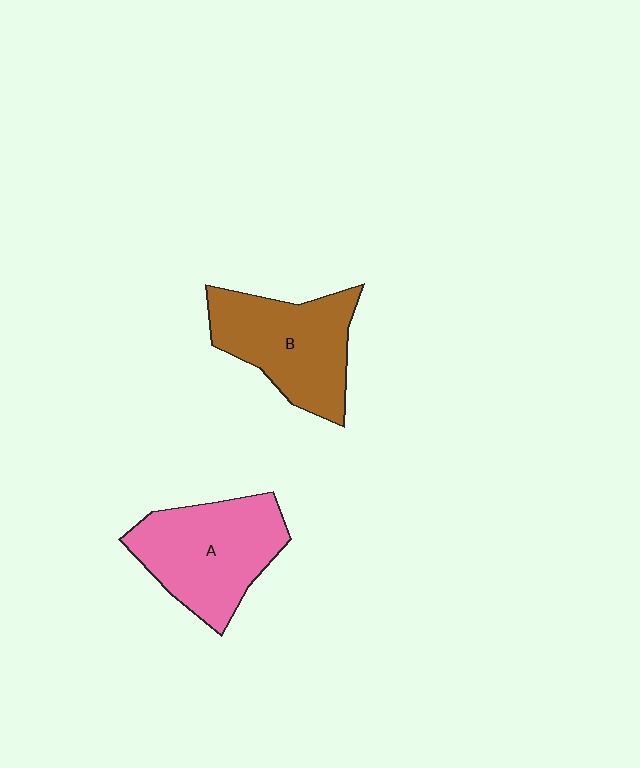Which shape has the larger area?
Shape A (pink).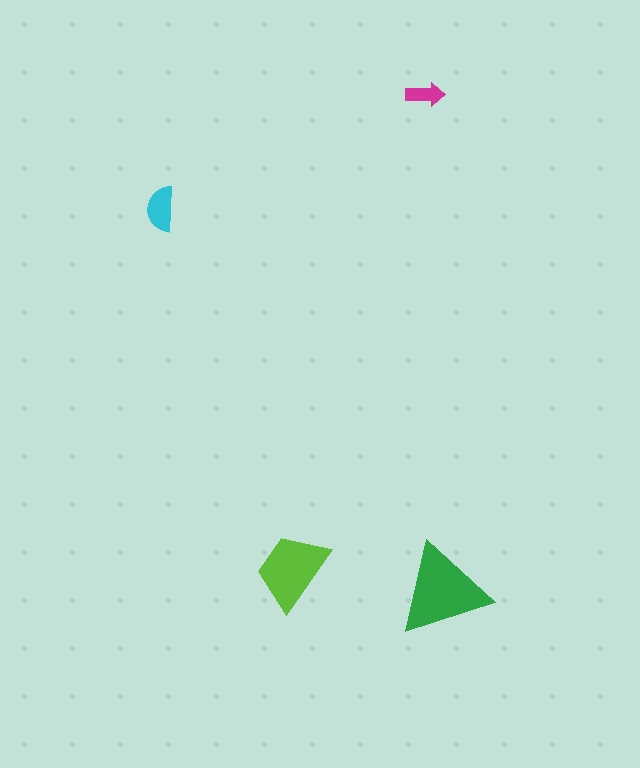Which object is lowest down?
The green triangle is bottommost.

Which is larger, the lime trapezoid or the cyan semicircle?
The lime trapezoid.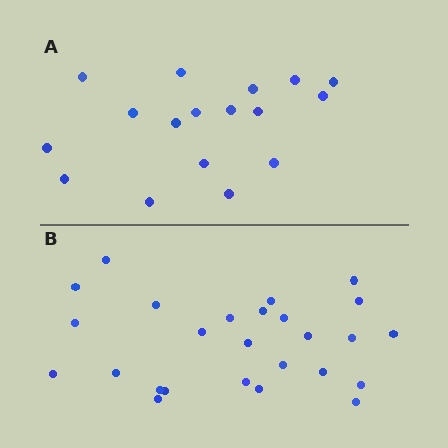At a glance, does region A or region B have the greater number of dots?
Region B (the bottom region) has more dots.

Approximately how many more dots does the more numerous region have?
Region B has roughly 8 or so more dots than region A.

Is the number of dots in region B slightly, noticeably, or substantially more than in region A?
Region B has substantially more. The ratio is roughly 1.5 to 1.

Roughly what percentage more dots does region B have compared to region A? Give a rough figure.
About 55% more.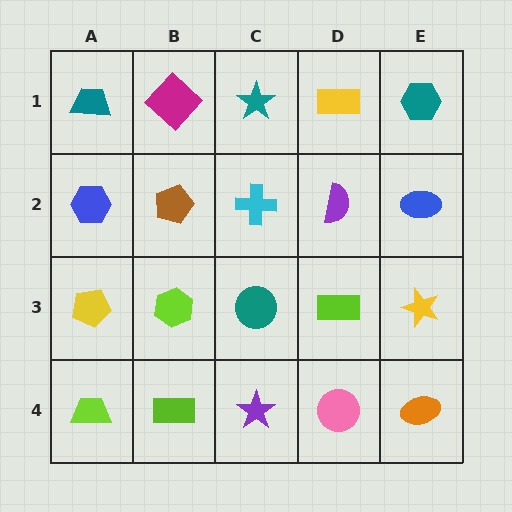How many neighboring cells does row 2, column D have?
4.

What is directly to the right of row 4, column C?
A pink circle.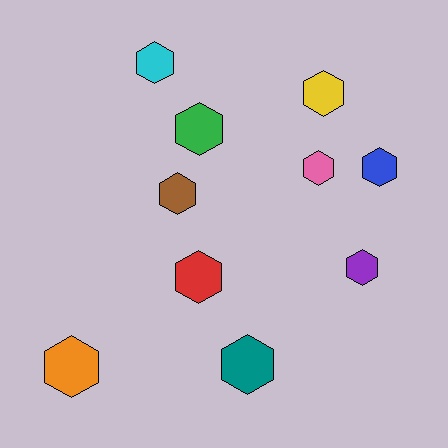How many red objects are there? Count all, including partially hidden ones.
There is 1 red object.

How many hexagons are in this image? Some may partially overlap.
There are 10 hexagons.